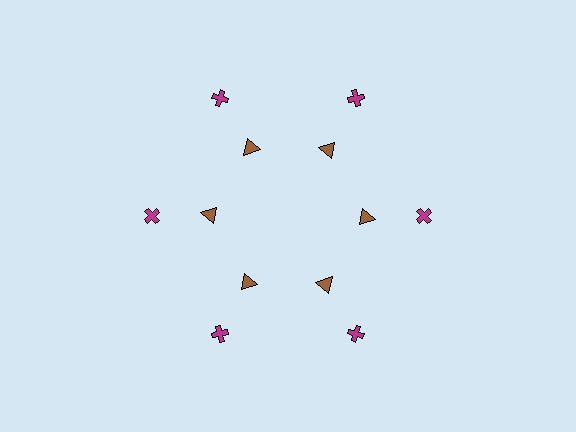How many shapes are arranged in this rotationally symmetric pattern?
There are 12 shapes, arranged in 6 groups of 2.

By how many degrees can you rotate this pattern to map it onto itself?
The pattern maps onto itself every 60 degrees of rotation.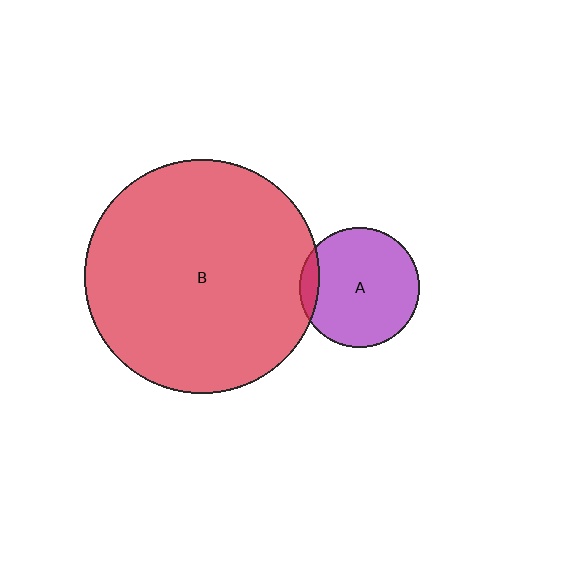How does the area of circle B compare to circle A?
Approximately 3.8 times.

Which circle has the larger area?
Circle B (red).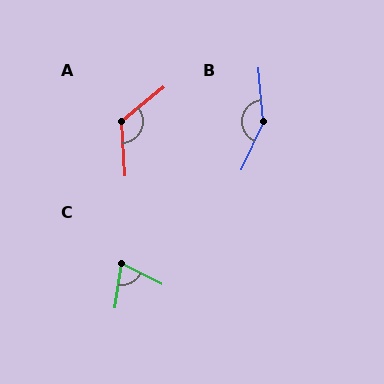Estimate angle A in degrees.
Approximately 126 degrees.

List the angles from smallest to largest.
C (71°), A (126°), B (150°).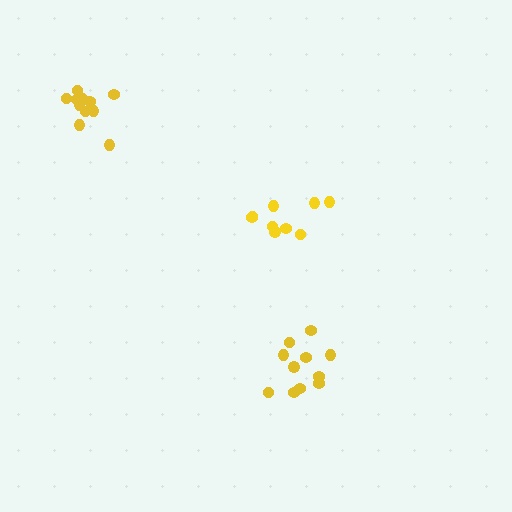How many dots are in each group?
Group 1: 11 dots, Group 2: 9 dots, Group 3: 11 dots (31 total).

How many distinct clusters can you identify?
There are 3 distinct clusters.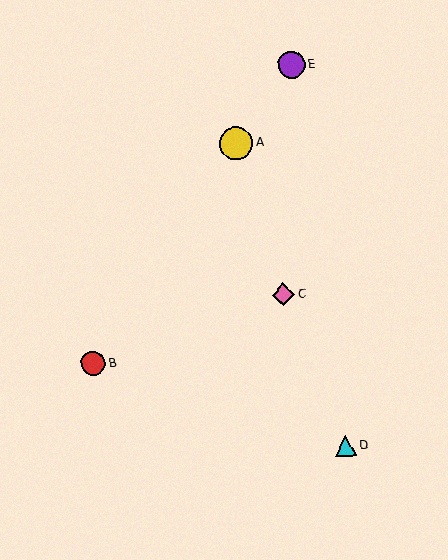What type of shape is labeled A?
Shape A is a yellow circle.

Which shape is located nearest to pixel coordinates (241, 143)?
The yellow circle (labeled A) at (236, 143) is nearest to that location.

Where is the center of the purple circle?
The center of the purple circle is at (291, 65).